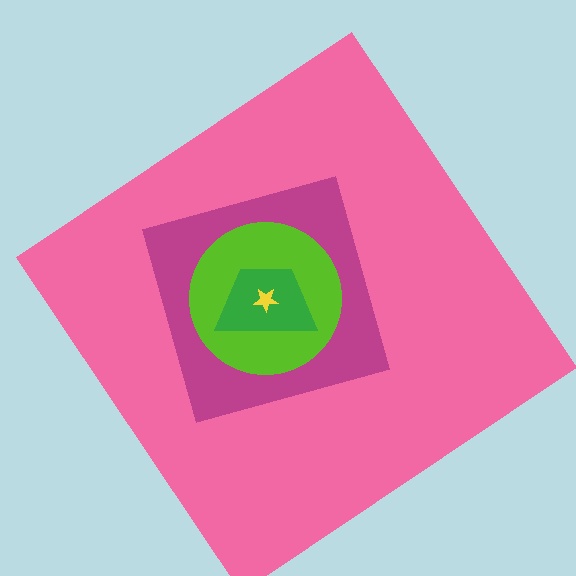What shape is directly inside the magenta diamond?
The lime circle.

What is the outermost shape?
The pink diamond.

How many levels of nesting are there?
5.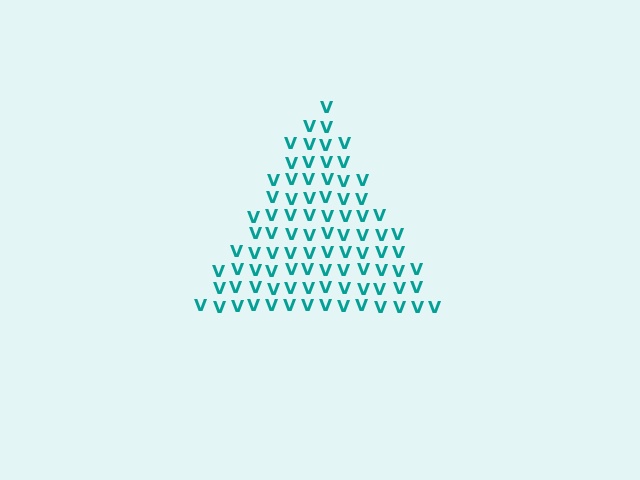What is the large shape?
The large shape is a triangle.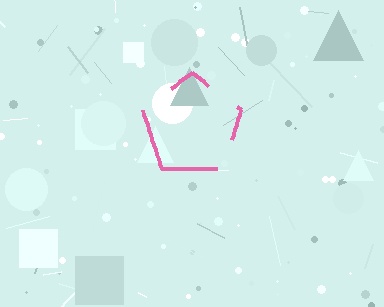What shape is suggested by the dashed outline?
The dashed outline suggests a pentagon.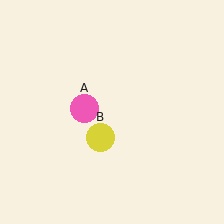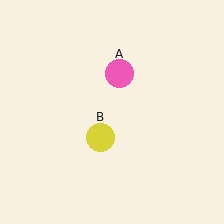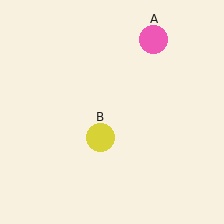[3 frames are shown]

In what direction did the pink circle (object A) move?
The pink circle (object A) moved up and to the right.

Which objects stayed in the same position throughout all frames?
Yellow circle (object B) remained stationary.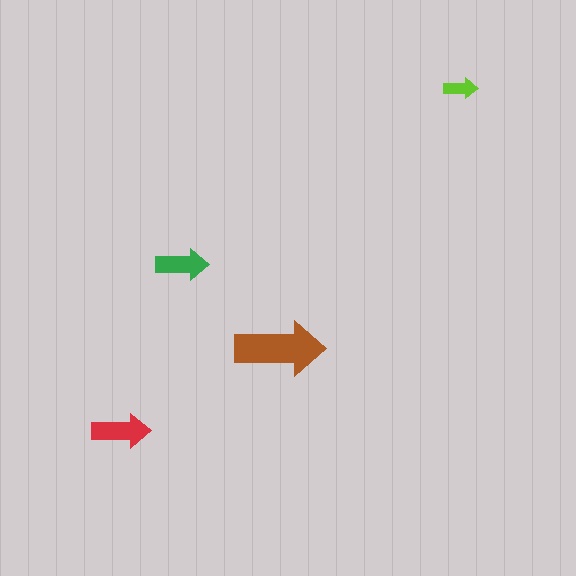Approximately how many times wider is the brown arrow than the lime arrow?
About 2.5 times wider.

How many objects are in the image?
There are 4 objects in the image.